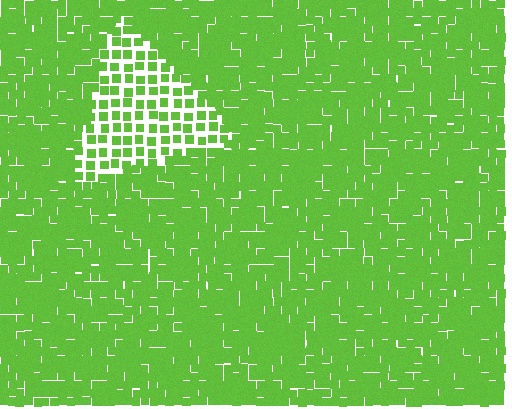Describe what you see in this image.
The image contains small lime elements arranged at two different densities. A triangle-shaped region is visible where the elements are less densely packed than the surrounding area.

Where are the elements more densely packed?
The elements are more densely packed outside the triangle boundary.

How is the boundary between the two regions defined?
The boundary is defined by a change in element density (approximately 2.2x ratio). All elements are the same color, size, and shape.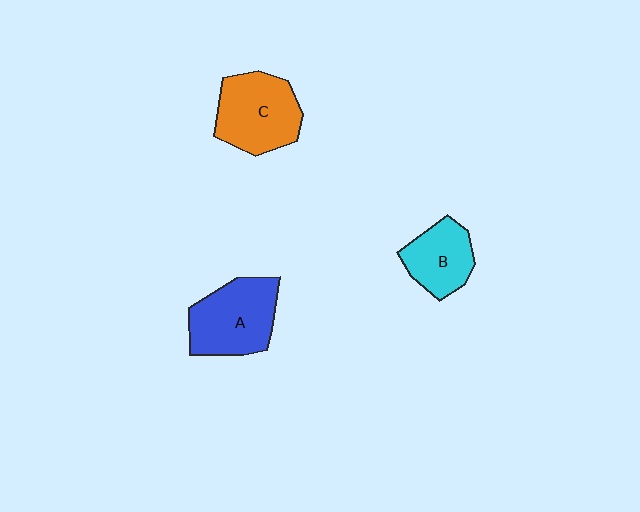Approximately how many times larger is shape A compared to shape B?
Approximately 1.4 times.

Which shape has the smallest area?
Shape B (cyan).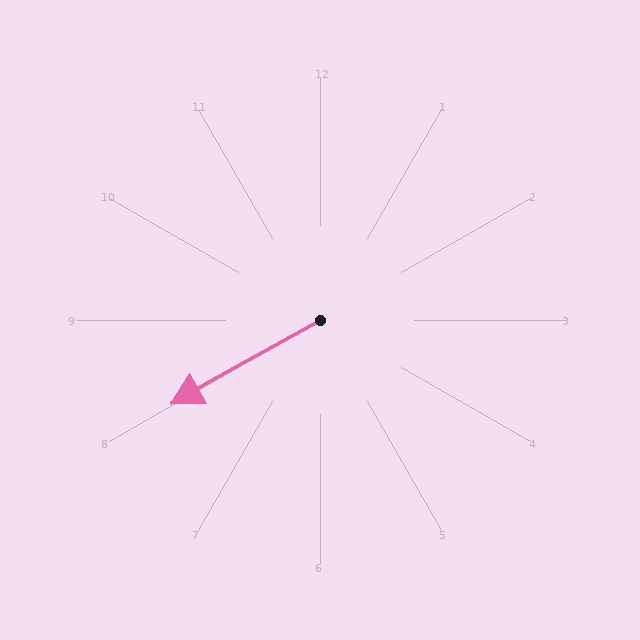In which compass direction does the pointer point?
Southwest.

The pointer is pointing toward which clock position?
Roughly 8 o'clock.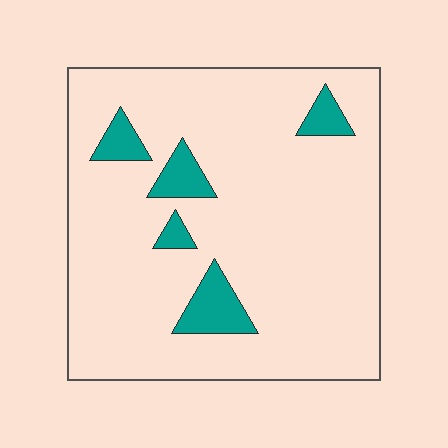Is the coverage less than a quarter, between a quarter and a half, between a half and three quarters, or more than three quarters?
Less than a quarter.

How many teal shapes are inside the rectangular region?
5.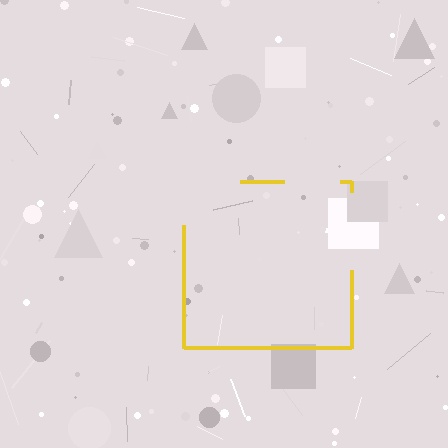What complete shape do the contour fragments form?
The contour fragments form a square.